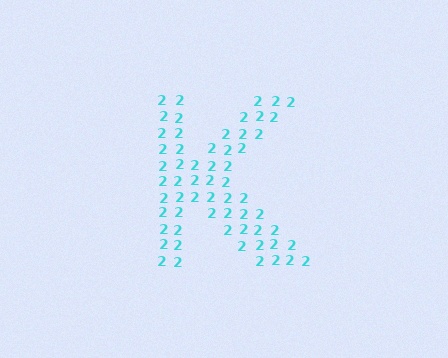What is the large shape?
The large shape is the letter K.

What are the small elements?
The small elements are digit 2's.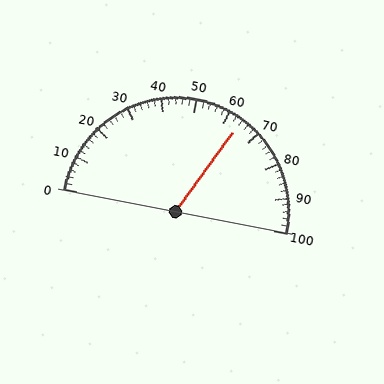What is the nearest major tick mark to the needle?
The nearest major tick mark is 60.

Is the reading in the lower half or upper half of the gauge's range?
The reading is in the upper half of the range (0 to 100).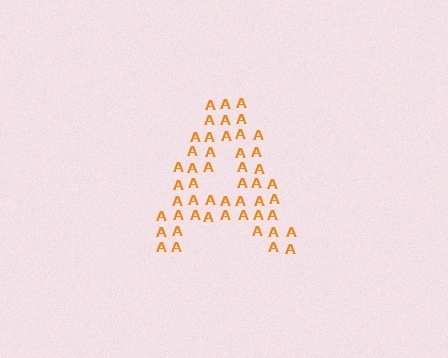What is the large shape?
The large shape is the letter A.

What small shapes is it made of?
It is made of small letter A's.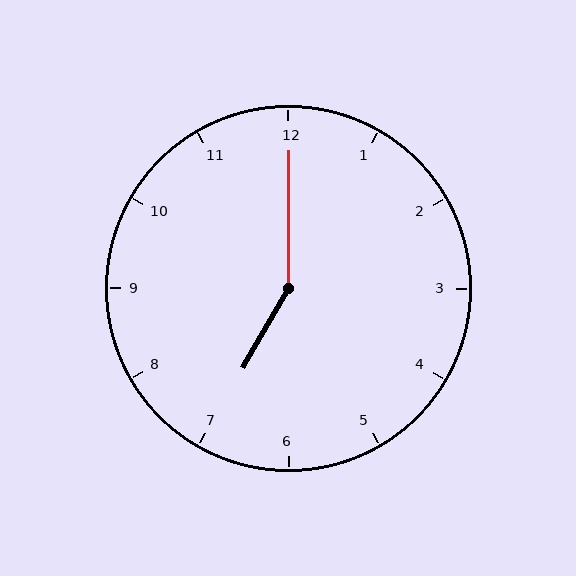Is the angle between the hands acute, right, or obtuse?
It is obtuse.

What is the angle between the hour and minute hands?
Approximately 150 degrees.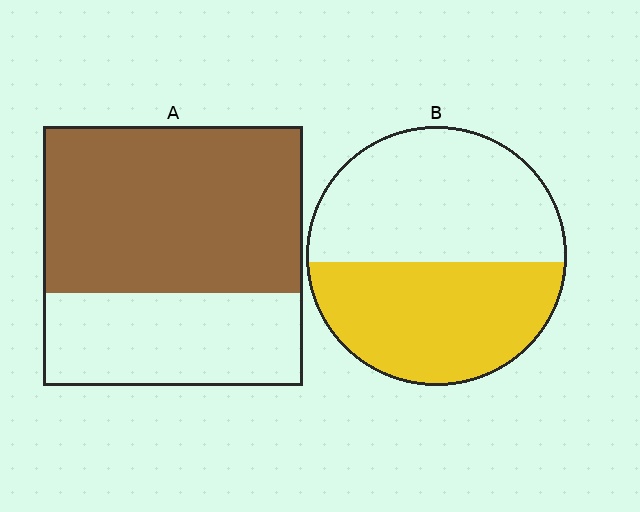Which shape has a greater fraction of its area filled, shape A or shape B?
Shape A.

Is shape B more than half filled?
Roughly half.